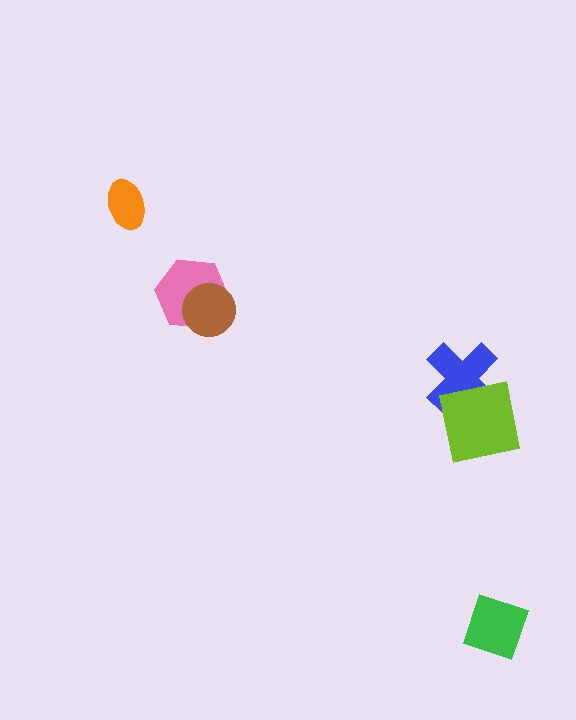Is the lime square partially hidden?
No, no other shape covers it.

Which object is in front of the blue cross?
The lime square is in front of the blue cross.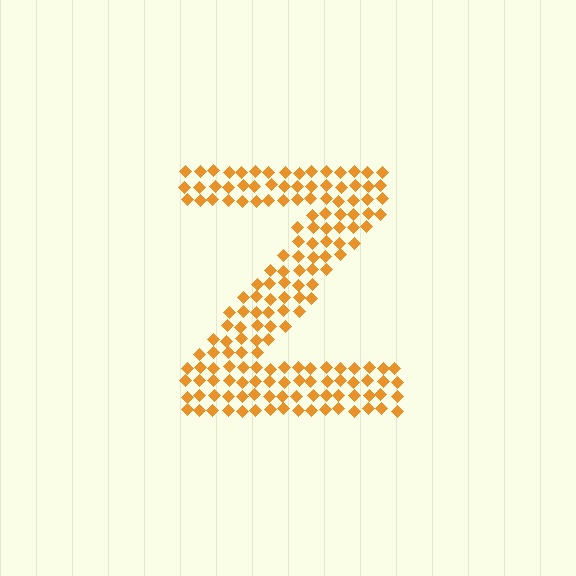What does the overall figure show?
The overall figure shows the letter Z.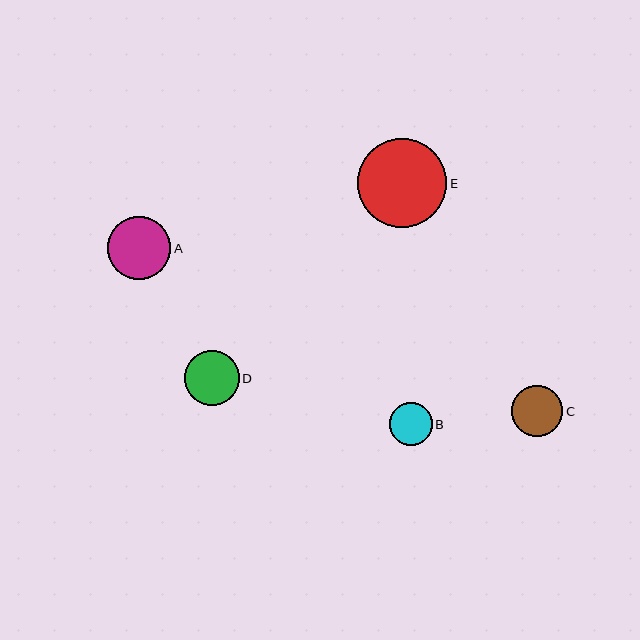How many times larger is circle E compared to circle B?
Circle E is approximately 2.1 times the size of circle B.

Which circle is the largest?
Circle E is the largest with a size of approximately 89 pixels.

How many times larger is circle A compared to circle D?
Circle A is approximately 1.1 times the size of circle D.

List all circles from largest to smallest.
From largest to smallest: E, A, D, C, B.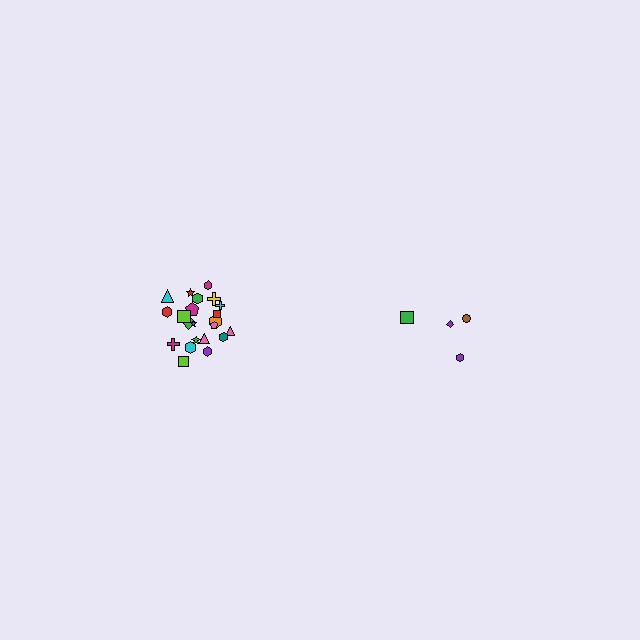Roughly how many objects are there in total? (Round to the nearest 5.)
Roughly 25 objects in total.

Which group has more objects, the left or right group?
The left group.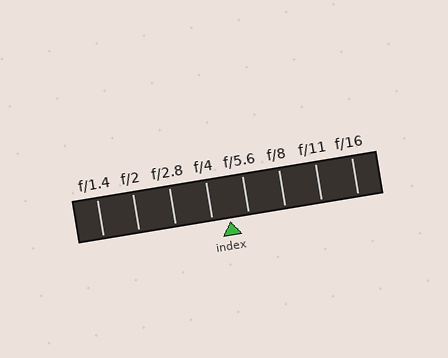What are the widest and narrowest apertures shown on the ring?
The widest aperture shown is f/1.4 and the narrowest is f/16.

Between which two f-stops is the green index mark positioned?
The index mark is between f/4 and f/5.6.